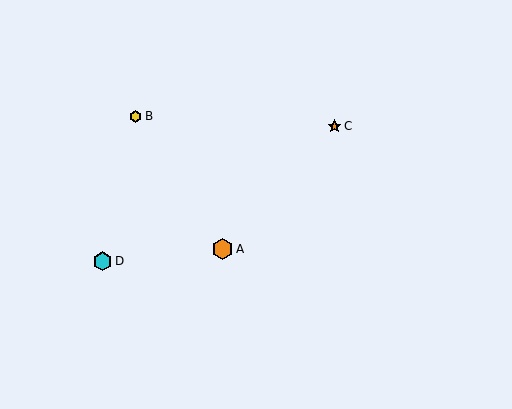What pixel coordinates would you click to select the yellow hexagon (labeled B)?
Click at (135, 116) to select the yellow hexagon B.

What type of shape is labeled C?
Shape C is an orange star.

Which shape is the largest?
The orange hexagon (labeled A) is the largest.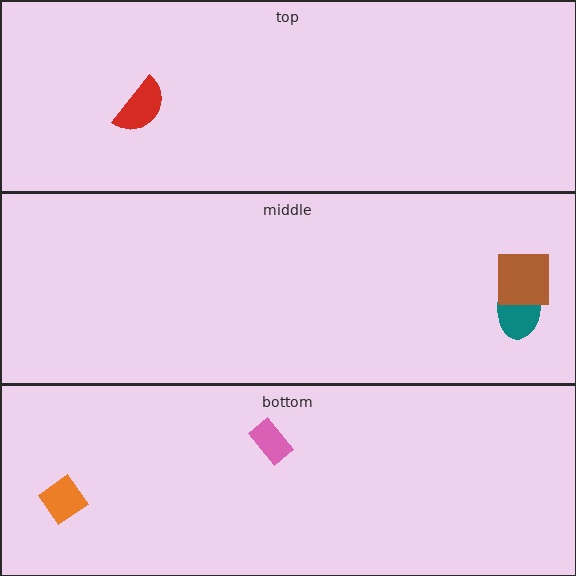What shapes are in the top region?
The red semicircle.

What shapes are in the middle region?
The teal ellipse, the brown square.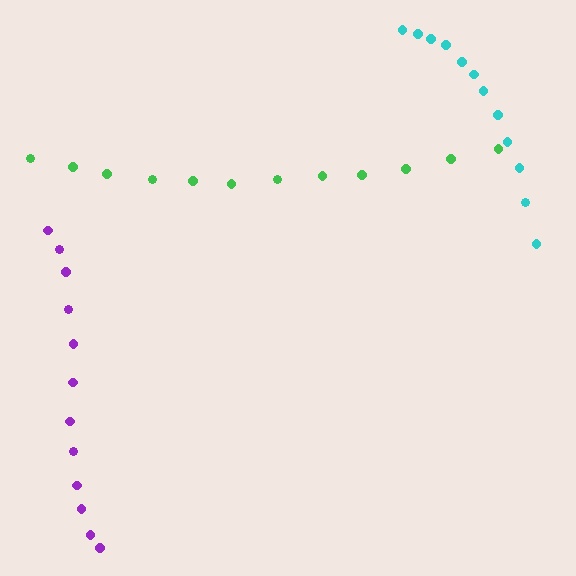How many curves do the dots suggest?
There are 3 distinct paths.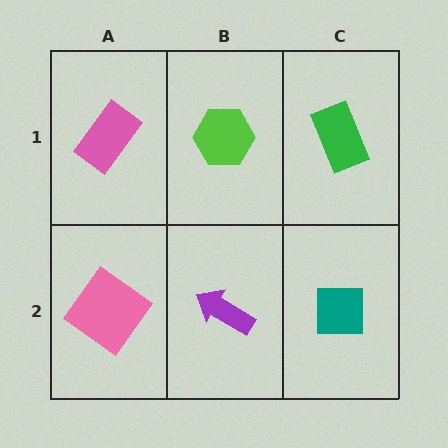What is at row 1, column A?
A pink rectangle.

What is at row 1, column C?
A green rectangle.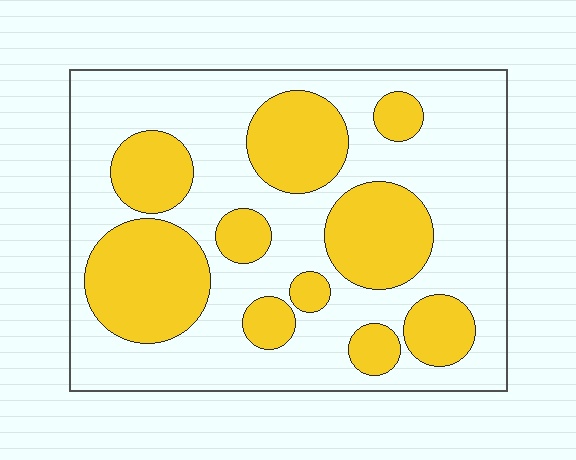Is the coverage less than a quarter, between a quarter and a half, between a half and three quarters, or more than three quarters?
Between a quarter and a half.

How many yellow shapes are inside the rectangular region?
10.